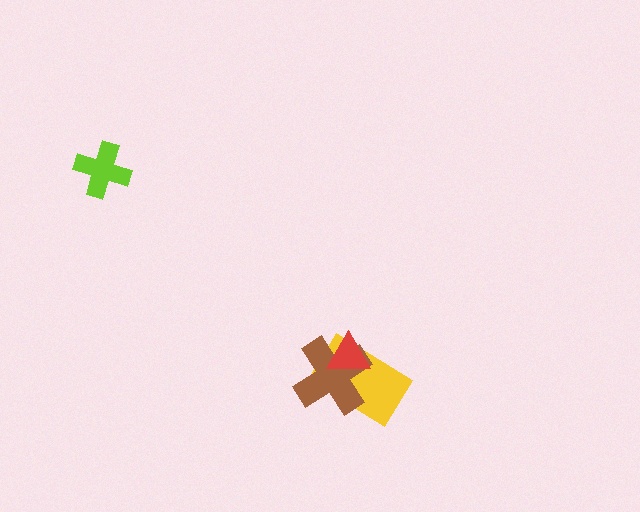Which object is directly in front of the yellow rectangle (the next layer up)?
The brown cross is directly in front of the yellow rectangle.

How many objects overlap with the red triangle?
2 objects overlap with the red triangle.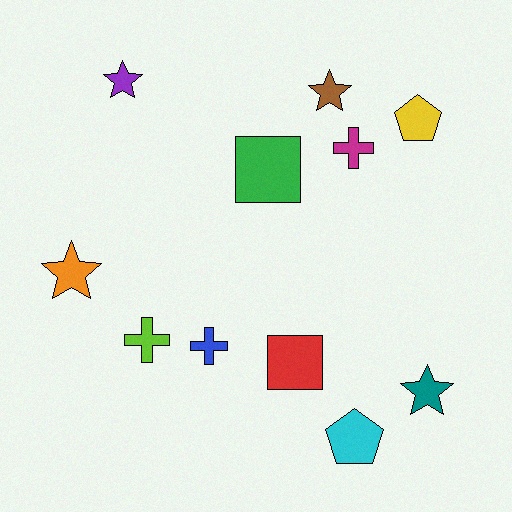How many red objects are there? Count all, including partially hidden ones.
There is 1 red object.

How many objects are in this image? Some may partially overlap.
There are 11 objects.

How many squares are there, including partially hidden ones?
There are 2 squares.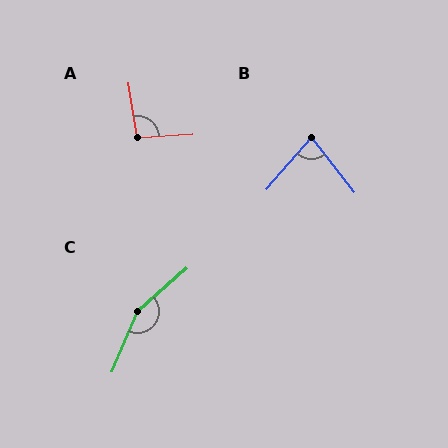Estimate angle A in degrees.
Approximately 95 degrees.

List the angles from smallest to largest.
B (79°), A (95°), C (154°).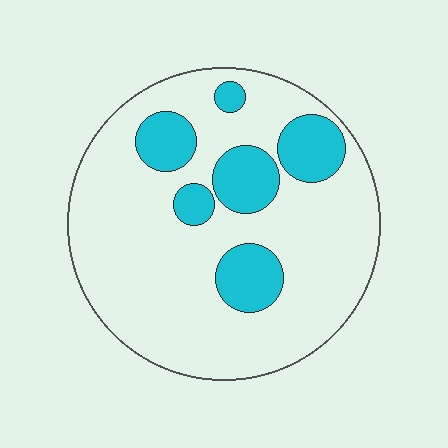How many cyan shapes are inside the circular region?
6.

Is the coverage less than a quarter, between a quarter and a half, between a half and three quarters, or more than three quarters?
Less than a quarter.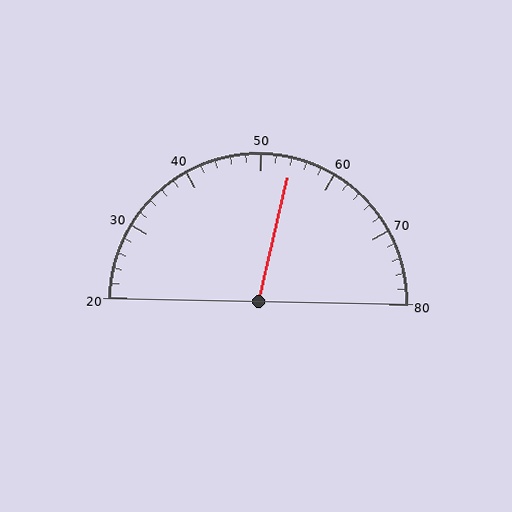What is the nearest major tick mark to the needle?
The nearest major tick mark is 50.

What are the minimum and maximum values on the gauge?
The gauge ranges from 20 to 80.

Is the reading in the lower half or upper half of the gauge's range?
The reading is in the upper half of the range (20 to 80).